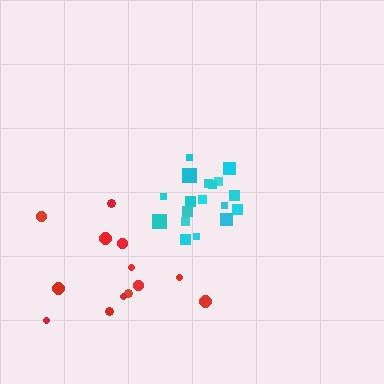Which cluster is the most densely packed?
Cyan.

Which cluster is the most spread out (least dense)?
Red.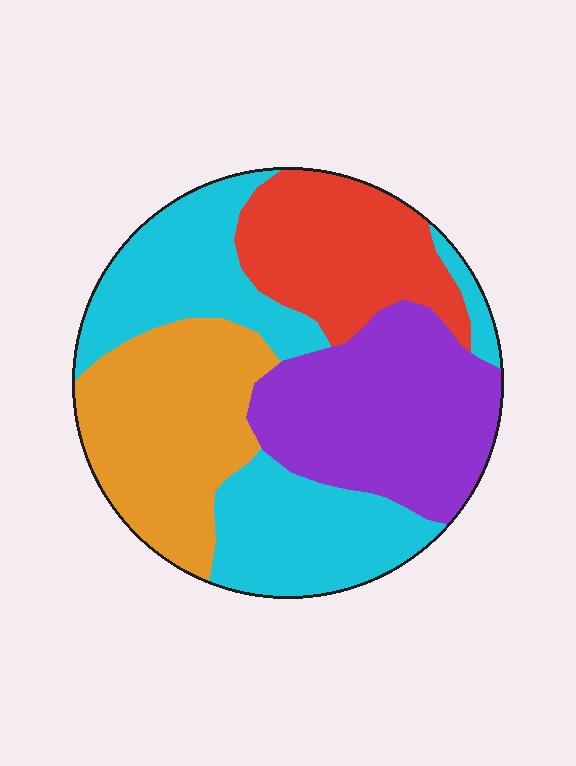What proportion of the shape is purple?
Purple takes up about one quarter (1/4) of the shape.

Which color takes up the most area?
Cyan, at roughly 35%.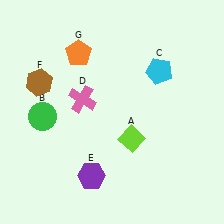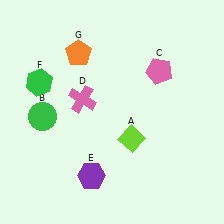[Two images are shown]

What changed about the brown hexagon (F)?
In Image 1, F is brown. In Image 2, it changed to green.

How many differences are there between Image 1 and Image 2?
There are 2 differences between the two images.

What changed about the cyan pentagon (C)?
In Image 1, C is cyan. In Image 2, it changed to pink.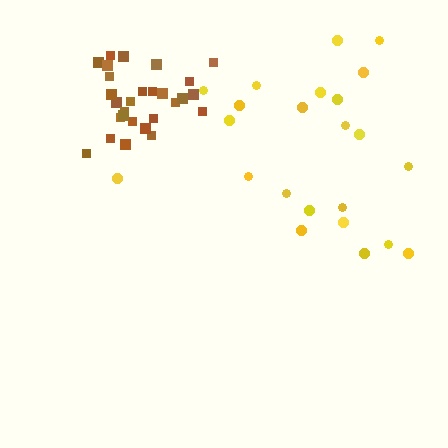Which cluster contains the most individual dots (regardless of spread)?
Brown (28).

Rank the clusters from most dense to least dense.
brown, yellow.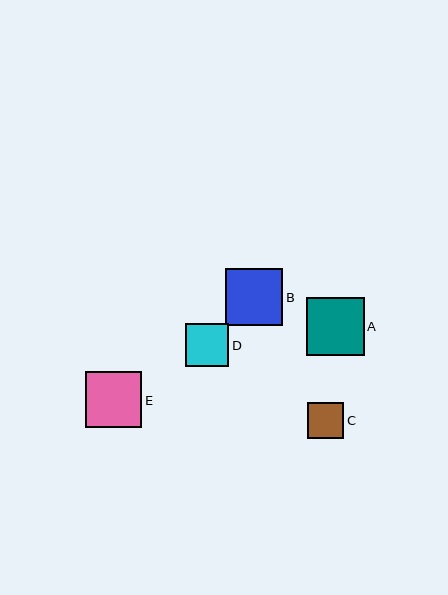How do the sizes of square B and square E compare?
Square B and square E are approximately the same size.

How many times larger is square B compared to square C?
Square B is approximately 1.6 times the size of square C.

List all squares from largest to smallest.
From largest to smallest: A, B, E, D, C.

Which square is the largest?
Square A is the largest with a size of approximately 57 pixels.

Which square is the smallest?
Square C is the smallest with a size of approximately 37 pixels.